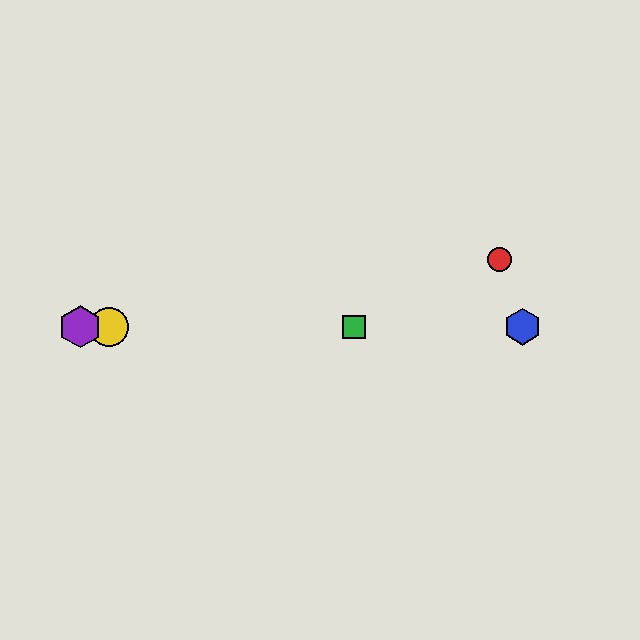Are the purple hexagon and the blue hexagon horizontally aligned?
Yes, both are at y≈327.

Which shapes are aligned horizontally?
The blue hexagon, the green square, the yellow circle, the purple hexagon are aligned horizontally.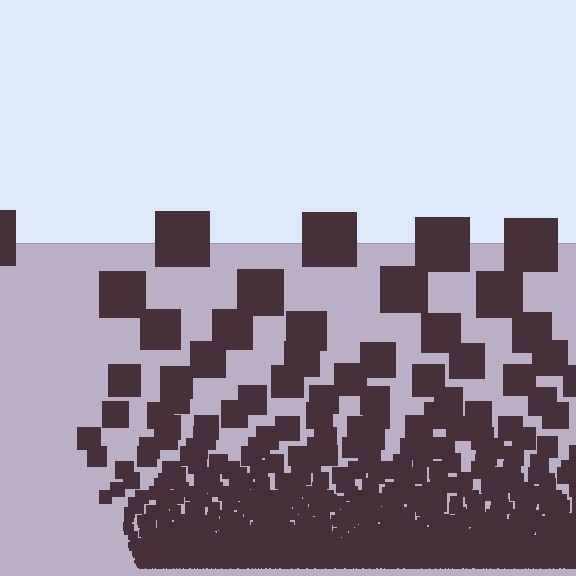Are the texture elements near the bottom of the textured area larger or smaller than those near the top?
Smaller. The gradient is inverted — elements near the bottom are smaller and denser.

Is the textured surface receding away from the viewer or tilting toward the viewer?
The surface appears to tilt toward the viewer. Texture elements get larger and sparser toward the top.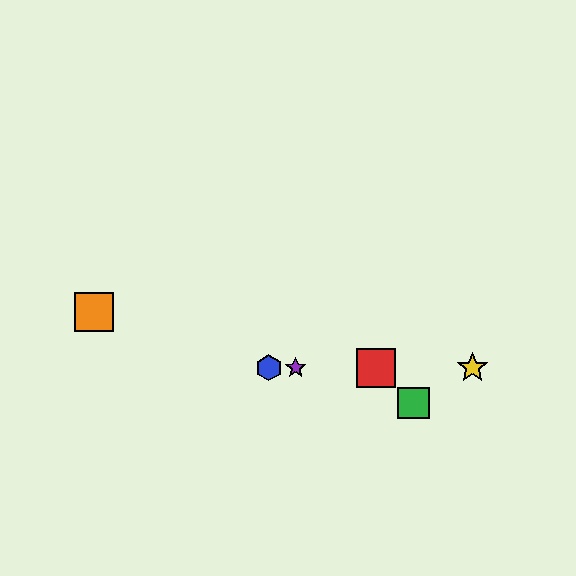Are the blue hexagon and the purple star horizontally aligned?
Yes, both are at y≈368.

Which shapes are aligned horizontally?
The red square, the blue hexagon, the yellow star, the purple star are aligned horizontally.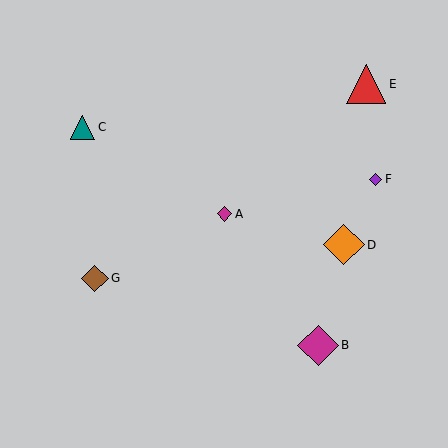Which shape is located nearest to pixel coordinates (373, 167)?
The purple diamond (labeled F) at (376, 179) is nearest to that location.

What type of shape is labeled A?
Shape A is a magenta diamond.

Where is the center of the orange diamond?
The center of the orange diamond is at (344, 245).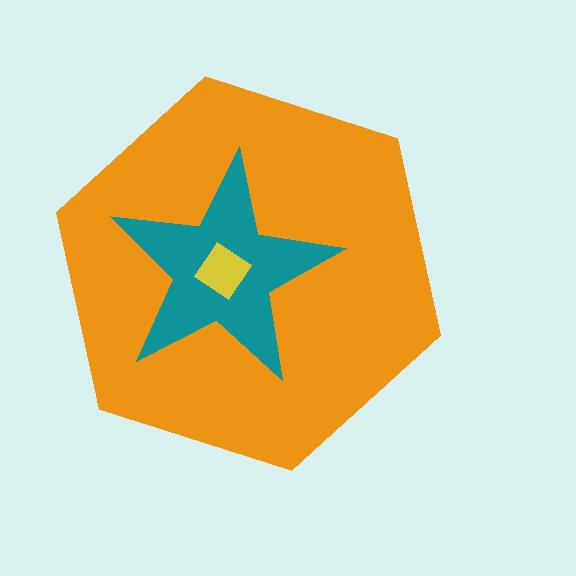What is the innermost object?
The yellow diamond.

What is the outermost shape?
The orange hexagon.